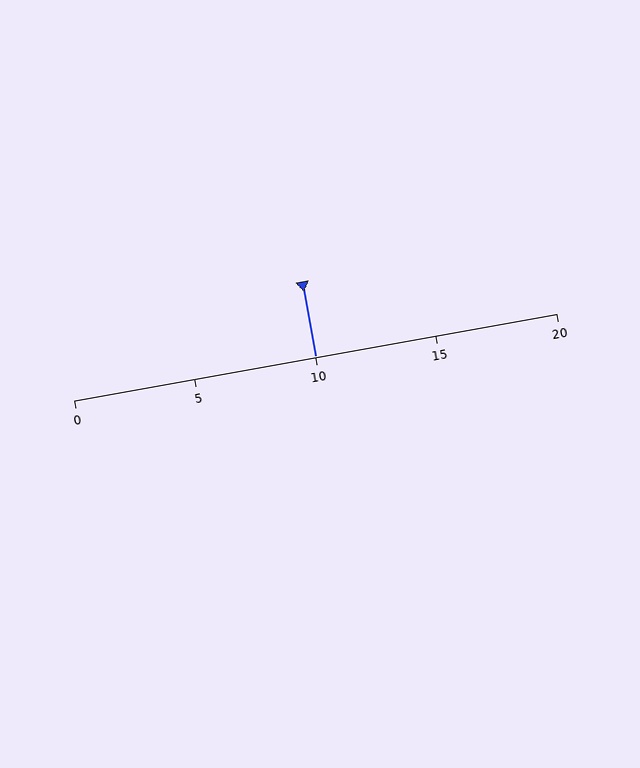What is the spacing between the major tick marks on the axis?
The major ticks are spaced 5 apart.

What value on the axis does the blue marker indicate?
The marker indicates approximately 10.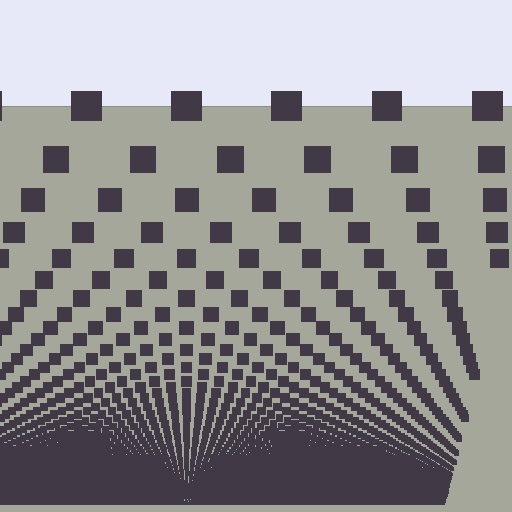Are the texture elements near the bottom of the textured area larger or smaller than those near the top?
Smaller. The gradient is inverted — elements near the bottom are smaller and denser.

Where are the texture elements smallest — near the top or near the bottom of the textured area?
Near the bottom.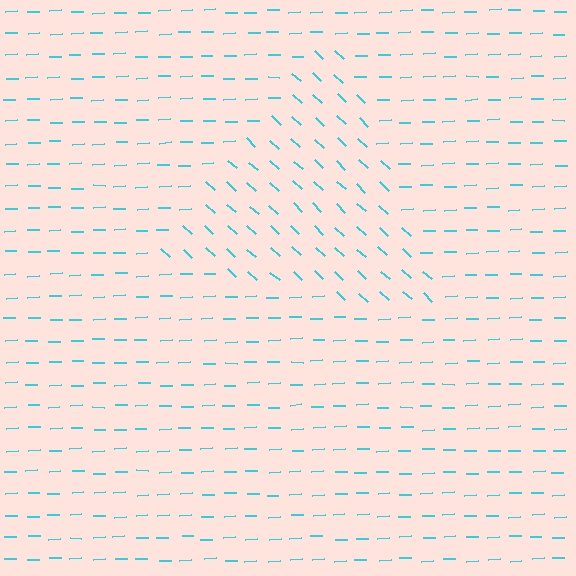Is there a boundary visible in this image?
Yes, there is a texture boundary formed by a change in line orientation.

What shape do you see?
I see a triangle.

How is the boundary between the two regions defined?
The boundary is defined purely by a change in line orientation (approximately 45 degrees difference). All lines are the same color and thickness.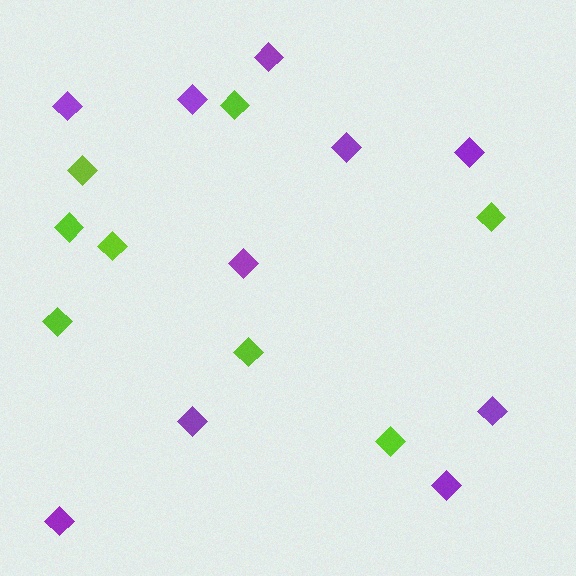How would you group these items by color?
There are 2 groups: one group of purple diamonds (10) and one group of lime diamonds (8).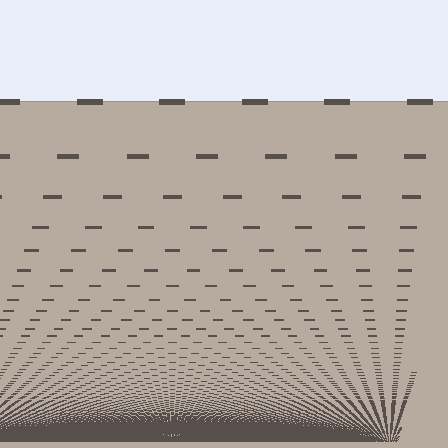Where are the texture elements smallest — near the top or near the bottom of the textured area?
Near the bottom.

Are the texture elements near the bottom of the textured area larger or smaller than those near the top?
Smaller. The gradient is inverted — elements near the bottom are smaller and denser.